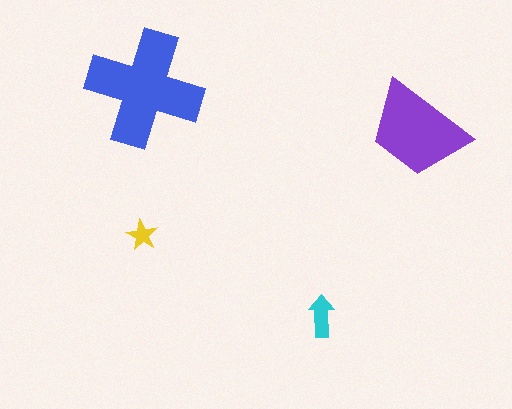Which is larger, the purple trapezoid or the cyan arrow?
The purple trapezoid.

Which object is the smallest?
The yellow star.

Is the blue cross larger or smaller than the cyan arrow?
Larger.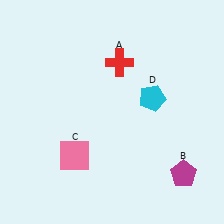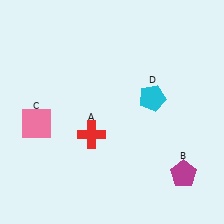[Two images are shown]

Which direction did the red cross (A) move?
The red cross (A) moved down.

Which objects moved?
The objects that moved are: the red cross (A), the pink square (C).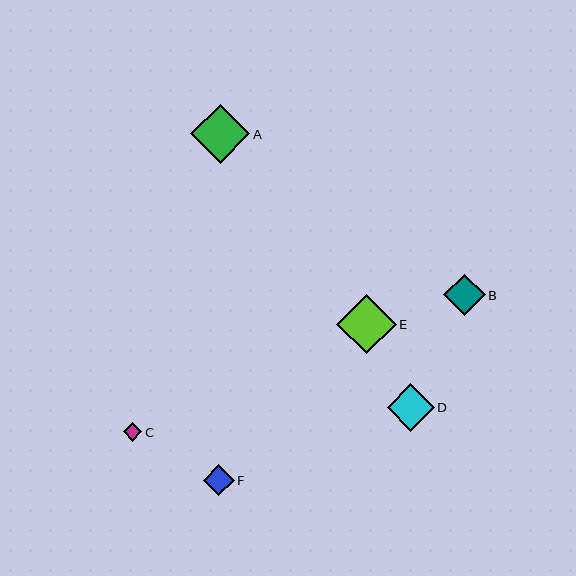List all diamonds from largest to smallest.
From largest to smallest: E, A, D, B, F, C.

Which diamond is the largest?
Diamond E is the largest with a size of approximately 60 pixels.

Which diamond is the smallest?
Diamond C is the smallest with a size of approximately 18 pixels.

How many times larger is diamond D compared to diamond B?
Diamond D is approximately 1.2 times the size of diamond B.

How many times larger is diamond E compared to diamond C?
Diamond E is approximately 3.2 times the size of diamond C.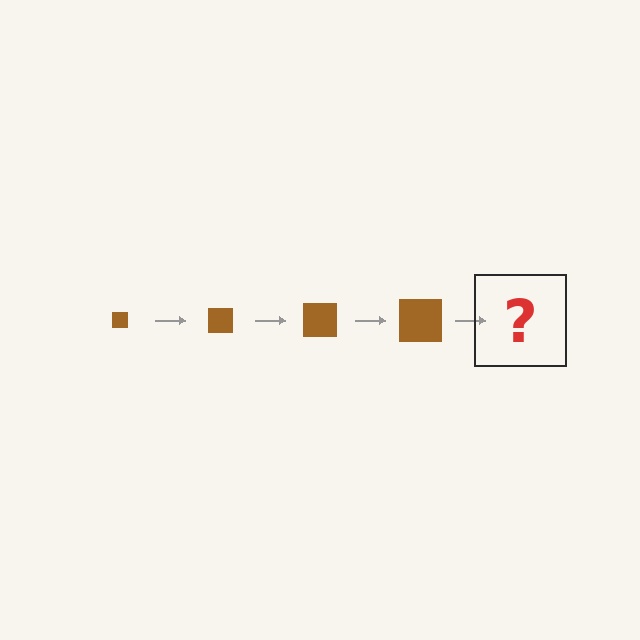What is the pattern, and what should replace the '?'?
The pattern is that the square gets progressively larger each step. The '?' should be a brown square, larger than the previous one.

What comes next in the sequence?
The next element should be a brown square, larger than the previous one.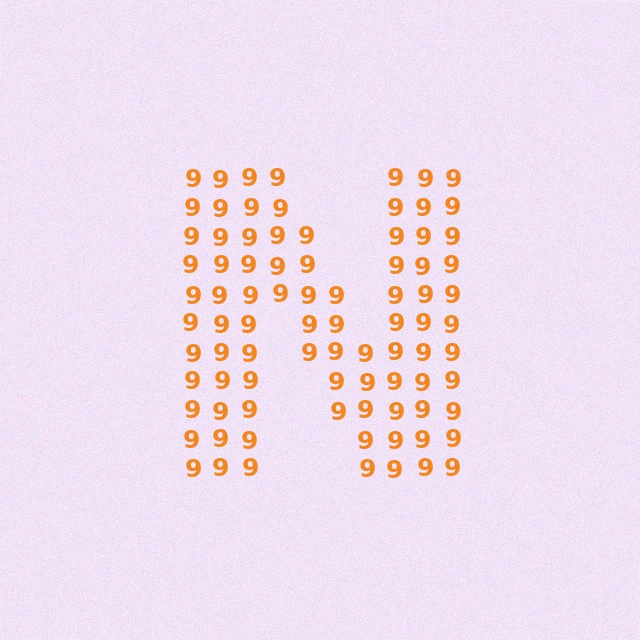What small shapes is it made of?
It is made of small digit 9's.